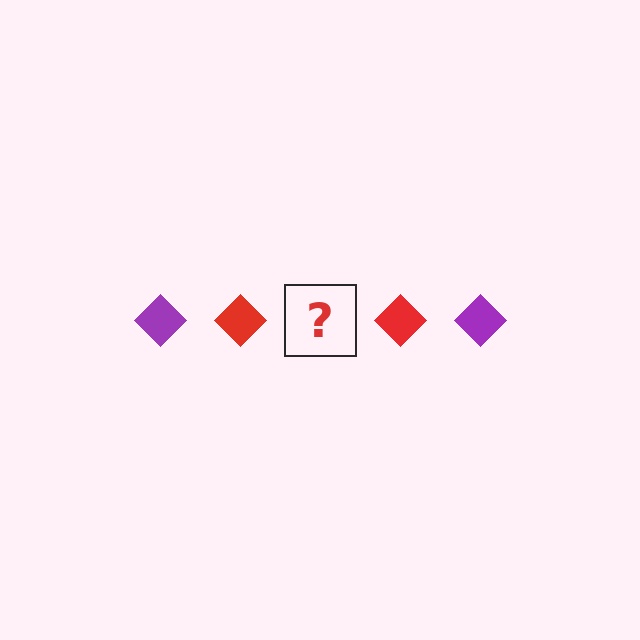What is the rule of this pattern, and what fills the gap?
The rule is that the pattern cycles through purple, red diamonds. The gap should be filled with a purple diamond.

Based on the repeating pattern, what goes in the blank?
The blank should be a purple diamond.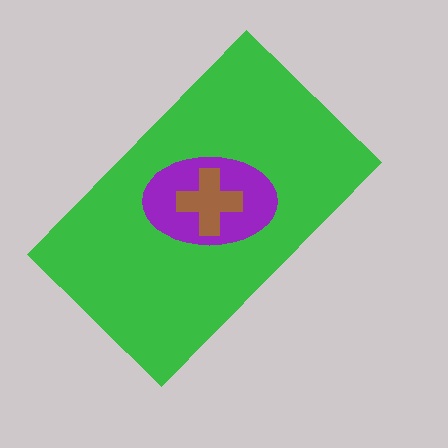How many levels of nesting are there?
3.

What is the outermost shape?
The green rectangle.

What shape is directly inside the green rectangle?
The purple ellipse.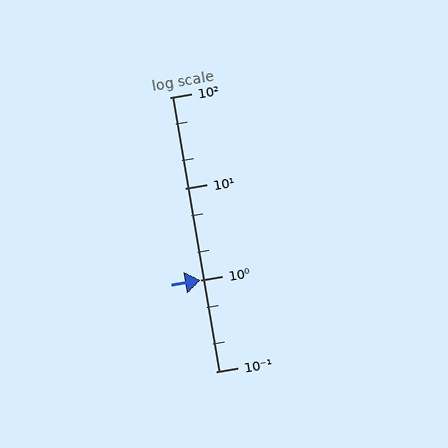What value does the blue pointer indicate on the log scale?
The pointer indicates approximately 1.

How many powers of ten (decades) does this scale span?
The scale spans 3 decades, from 0.1 to 100.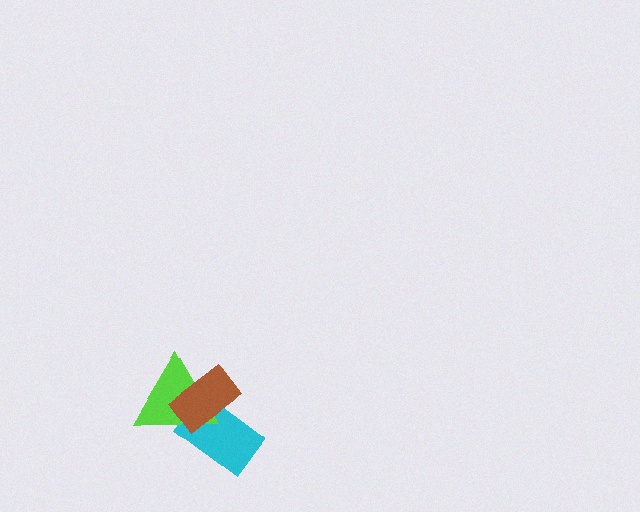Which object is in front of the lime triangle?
The brown rectangle is in front of the lime triangle.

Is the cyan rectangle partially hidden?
Yes, it is partially covered by another shape.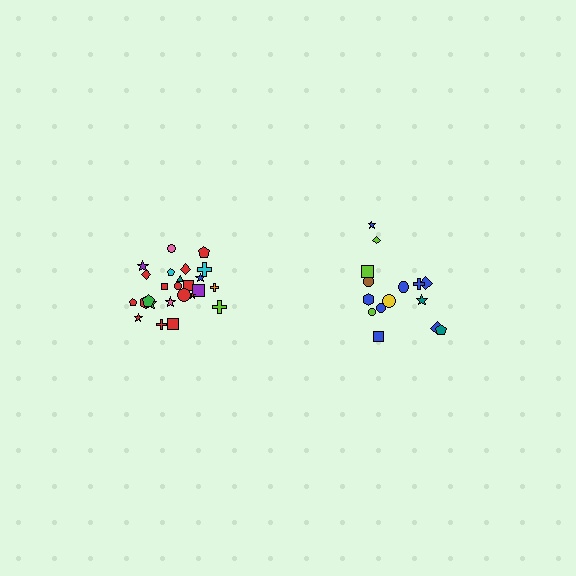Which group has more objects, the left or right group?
The left group.